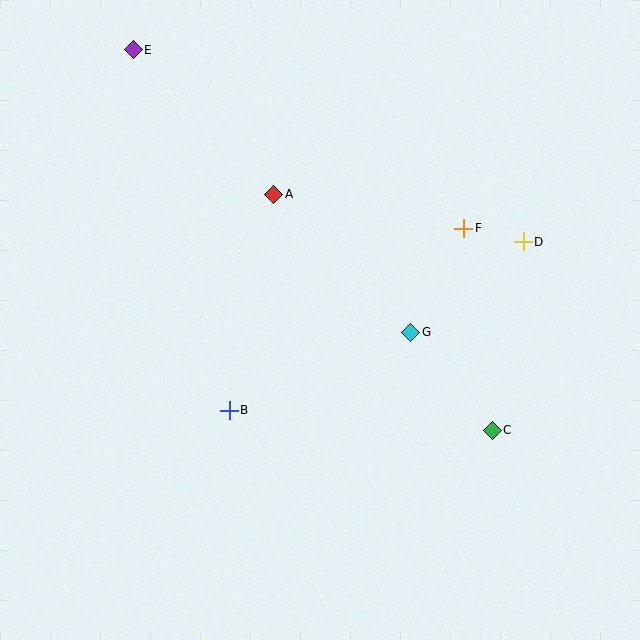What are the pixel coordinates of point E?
Point E is at (133, 50).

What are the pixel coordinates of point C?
Point C is at (492, 430).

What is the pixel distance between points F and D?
The distance between F and D is 61 pixels.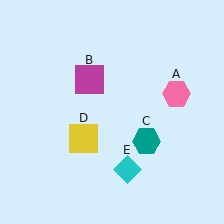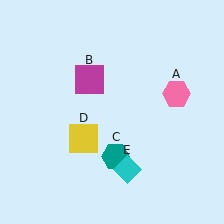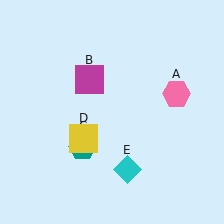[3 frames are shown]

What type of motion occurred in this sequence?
The teal hexagon (object C) rotated clockwise around the center of the scene.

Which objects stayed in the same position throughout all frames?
Pink hexagon (object A) and magenta square (object B) and yellow square (object D) and cyan diamond (object E) remained stationary.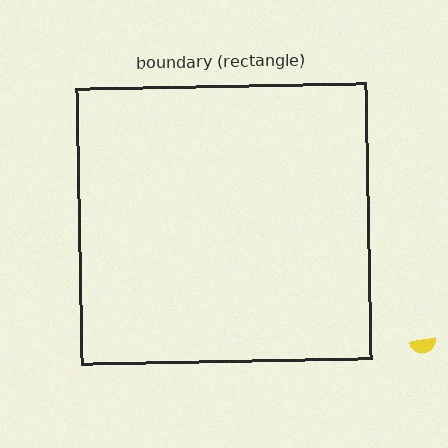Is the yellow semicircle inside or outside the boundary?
Outside.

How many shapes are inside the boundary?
0 inside, 1 outside.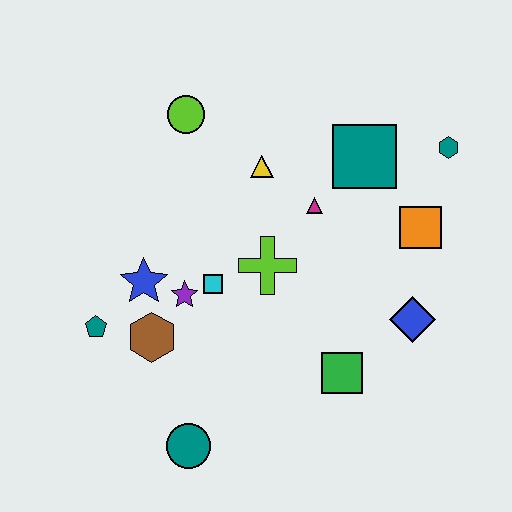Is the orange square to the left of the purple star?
No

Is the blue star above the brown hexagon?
Yes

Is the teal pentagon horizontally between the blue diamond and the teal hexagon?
No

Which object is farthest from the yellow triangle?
The teal circle is farthest from the yellow triangle.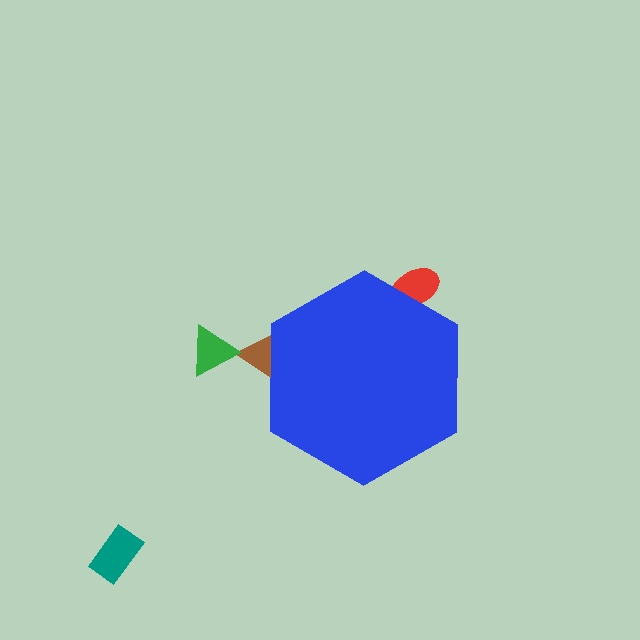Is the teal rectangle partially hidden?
No, the teal rectangle is fully visible.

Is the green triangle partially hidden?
No, the green triangle is fully visible.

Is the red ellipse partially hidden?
Yes, the red ellipse is partially hidden behind the blue hexagon.